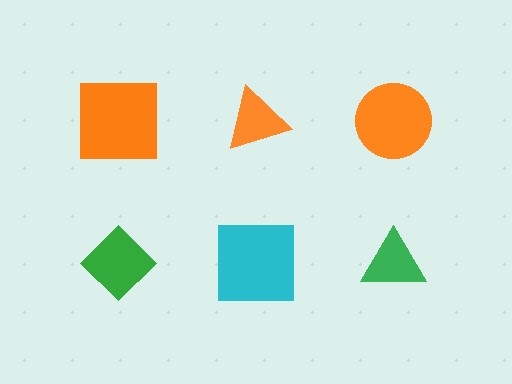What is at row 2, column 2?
A cyan square.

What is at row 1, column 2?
An orange triangle.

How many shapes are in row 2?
3 shapes.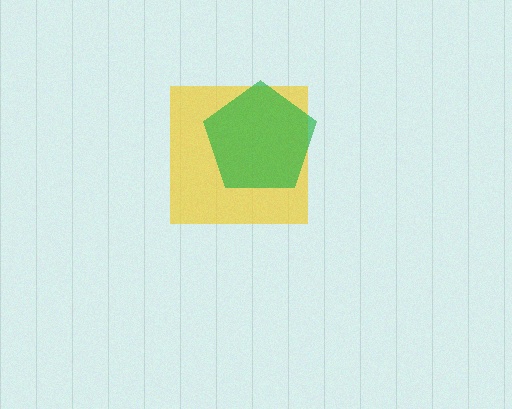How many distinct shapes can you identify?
There are 2 distinct shapes: a yellow square, a green pentagon.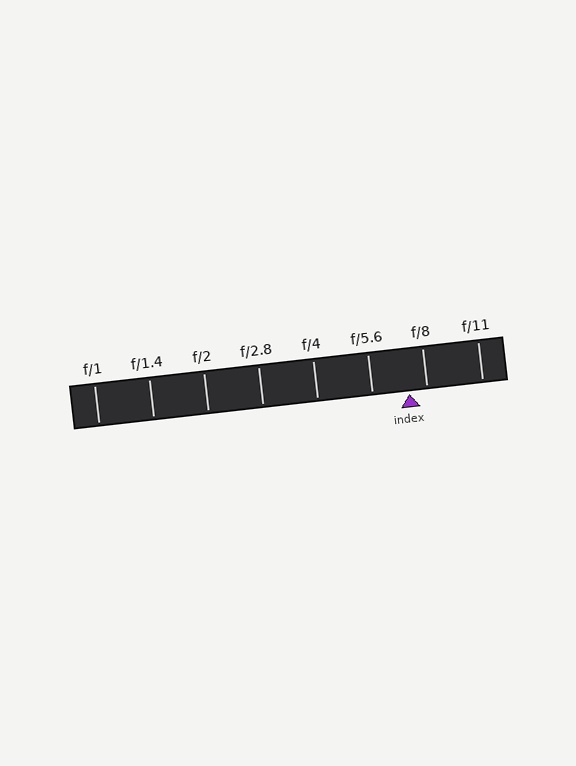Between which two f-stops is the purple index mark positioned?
The index mark is between f/5.6 and f/8.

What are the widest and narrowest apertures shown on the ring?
The widest aperture shown is f/1 and the narrowest is f/11.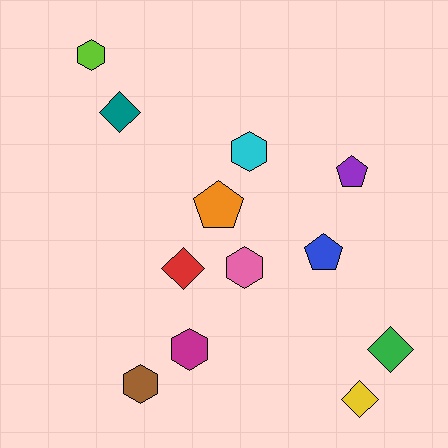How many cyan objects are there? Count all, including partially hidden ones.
There is 1 cyan object.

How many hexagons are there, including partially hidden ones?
There are 5 hexagons.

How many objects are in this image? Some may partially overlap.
There are 12 objects.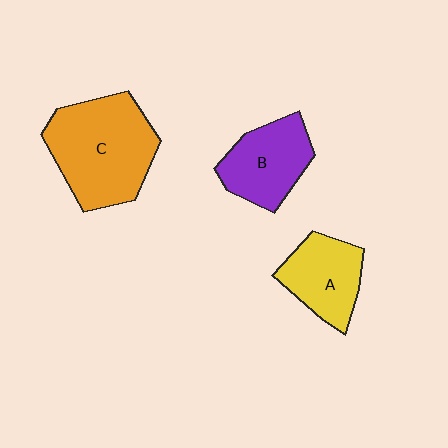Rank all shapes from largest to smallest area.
From largest to smallest: C (orange), B (purple), A (yellow).